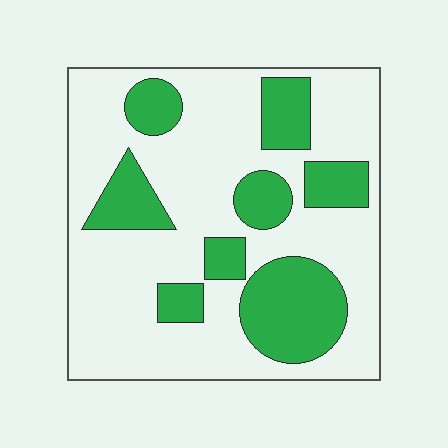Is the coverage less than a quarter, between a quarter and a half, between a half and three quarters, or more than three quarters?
Between a quarter and a half.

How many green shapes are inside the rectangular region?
8.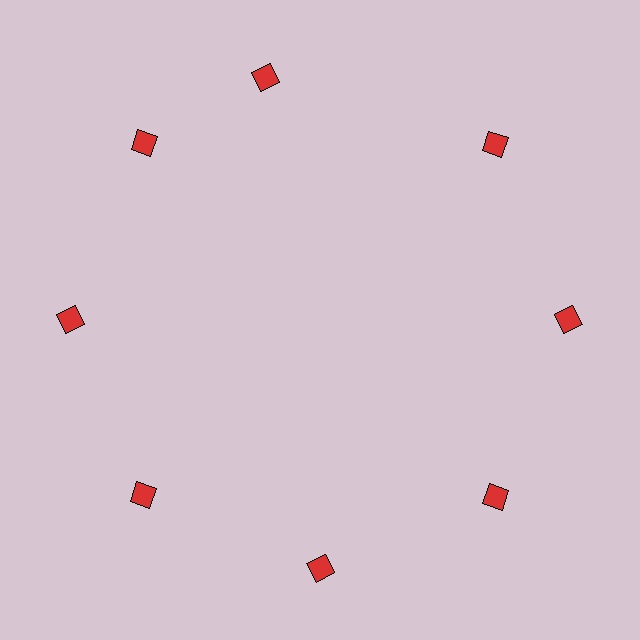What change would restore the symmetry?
The symmetry would be restored by rotating it back into even spacing with its neighbors so that all 8 squares sit at equal angles and equal distance from the center.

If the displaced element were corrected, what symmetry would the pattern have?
It would have 8-fold rotational symmetry — the pattern would map onto itself every 45 degrees.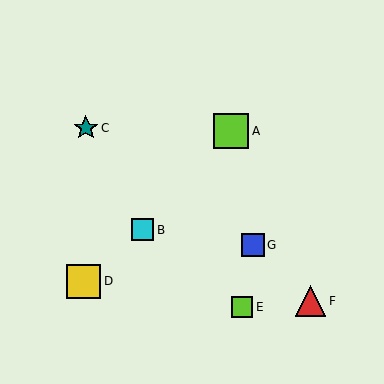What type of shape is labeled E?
Shape E is a lime square.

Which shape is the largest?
The lime square (labeled A) is the largest.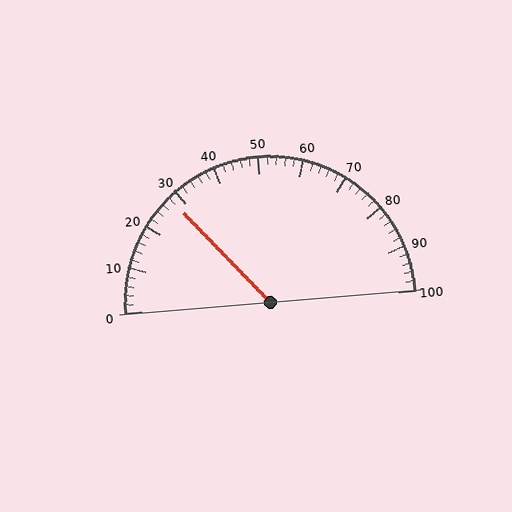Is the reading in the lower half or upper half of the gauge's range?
The reading is in the lower half of the range (0 to 100).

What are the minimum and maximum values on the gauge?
The gauge ranges from 0 to 100.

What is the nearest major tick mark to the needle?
The nearest major tick mark is 30.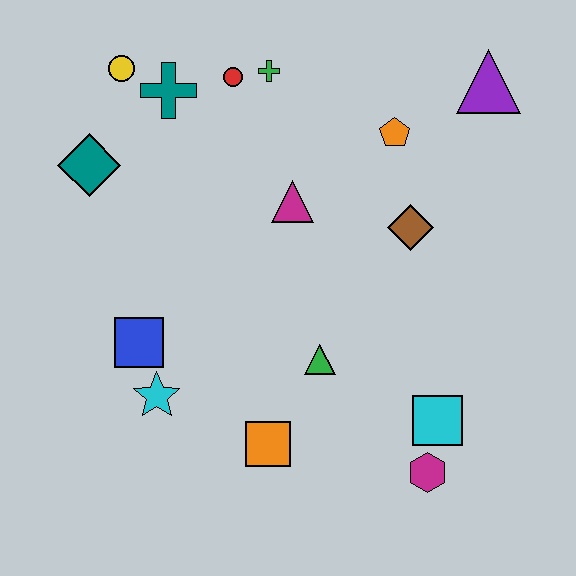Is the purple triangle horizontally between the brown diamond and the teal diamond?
No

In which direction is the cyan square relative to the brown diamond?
The cyan square is below the brown diamond.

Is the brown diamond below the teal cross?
Yes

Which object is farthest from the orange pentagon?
The cyan star is farthest from the orange pentagon.